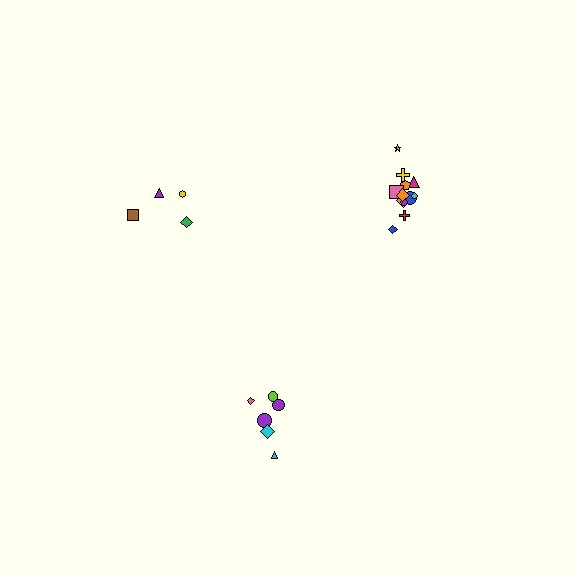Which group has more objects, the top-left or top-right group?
The top-right group.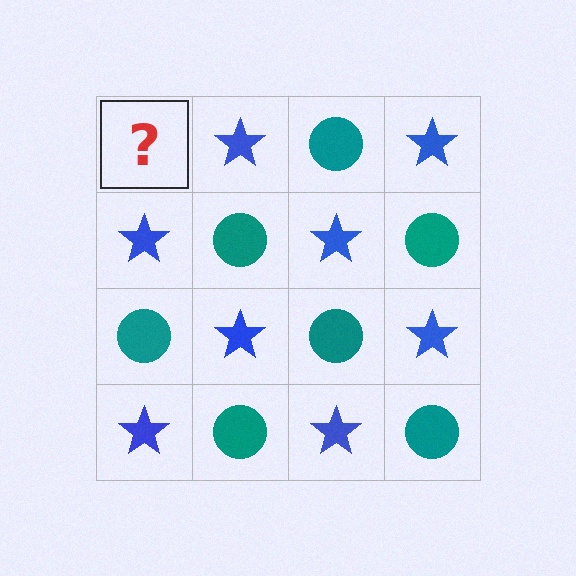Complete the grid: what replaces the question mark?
The question mark should be replaced with a teal circle.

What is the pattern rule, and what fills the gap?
The rule is that it alternates teal circle and blue star in a checkerboard pattern. The gap should be filled with a teal circle.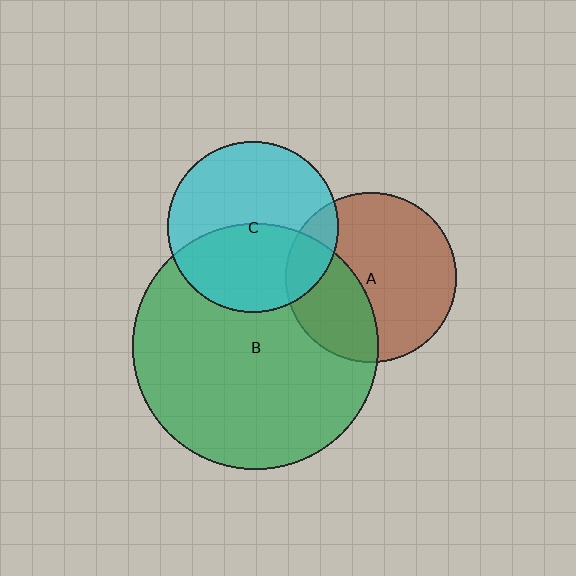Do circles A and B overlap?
Yes.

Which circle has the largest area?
Circle B (green).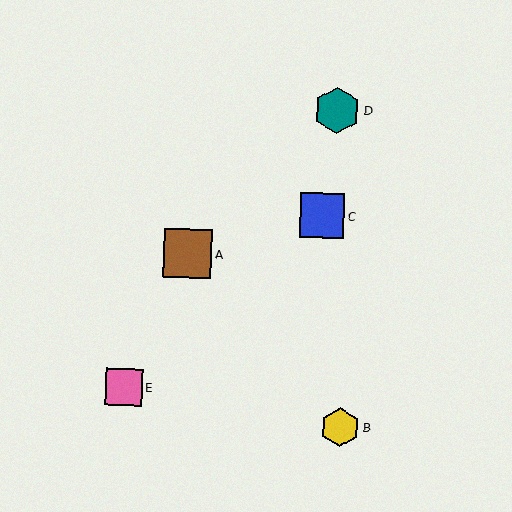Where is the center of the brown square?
The center of the brown square is at (187, 253).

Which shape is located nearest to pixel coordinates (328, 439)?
The yellow hexagon (labeled B) at (340, 427) is nearest to that location.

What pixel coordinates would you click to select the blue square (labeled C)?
Click at (322, 216) to select the blue square C.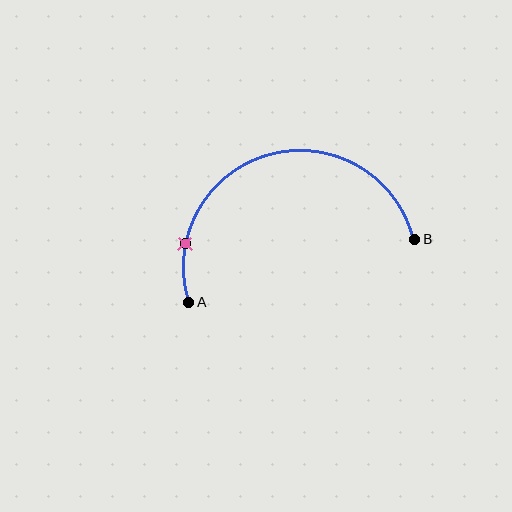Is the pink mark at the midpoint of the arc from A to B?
No. The pink mark lies on the arc but is closer to endpoint A. The arc midpoint would be at the point on the curve equidistant along the arc from both A and B.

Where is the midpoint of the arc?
The arc midpoint is the point on the curve farthest from the straight line joining A and B. It sits above that line.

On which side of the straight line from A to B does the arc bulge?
The arc bulges above the straight line connecting A and B.